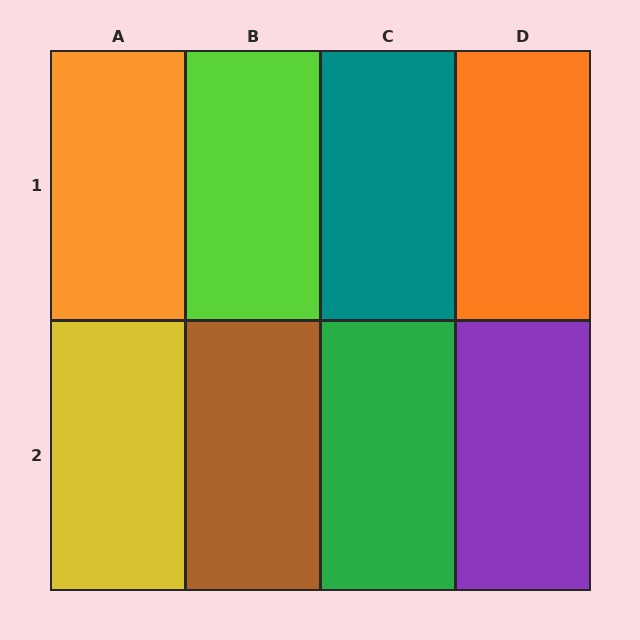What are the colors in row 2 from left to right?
Yellow, brown, green, purple.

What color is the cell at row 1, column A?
Orange.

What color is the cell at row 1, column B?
Lime.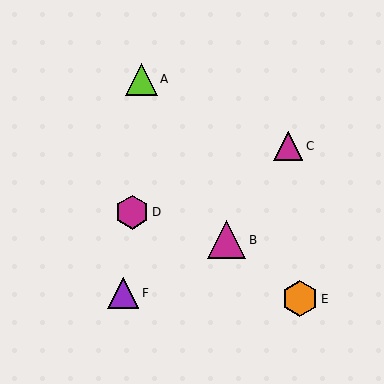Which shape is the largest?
The magenta triangle (labeled B) is the largest.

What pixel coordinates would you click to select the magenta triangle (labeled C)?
Click at (288, 146) to select the magenta triangle C.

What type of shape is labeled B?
Shape B is a magenta triangle.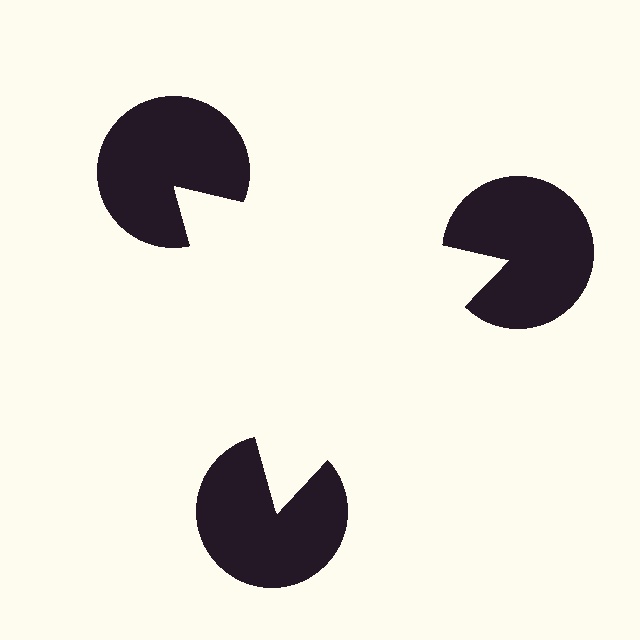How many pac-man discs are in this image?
There are 3 — one at each vertex of the illusory triangle.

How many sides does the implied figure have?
3 sides.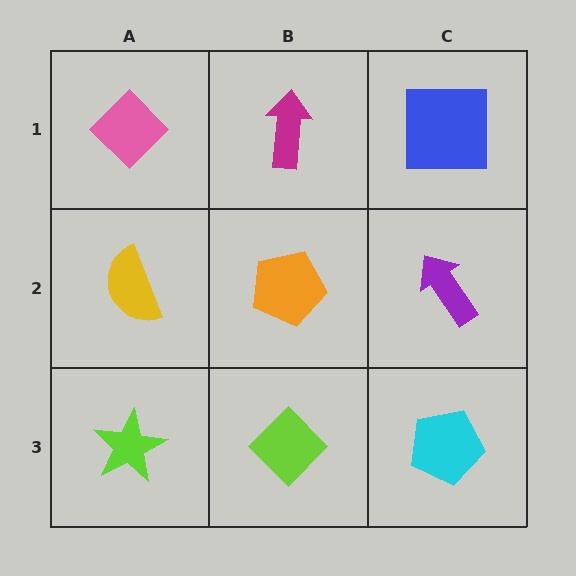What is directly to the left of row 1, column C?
A magenta arrow.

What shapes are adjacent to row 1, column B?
An orange pentagon (row 2, column B), a pink diamond (row 1, column A), a blue square (row 1, column C).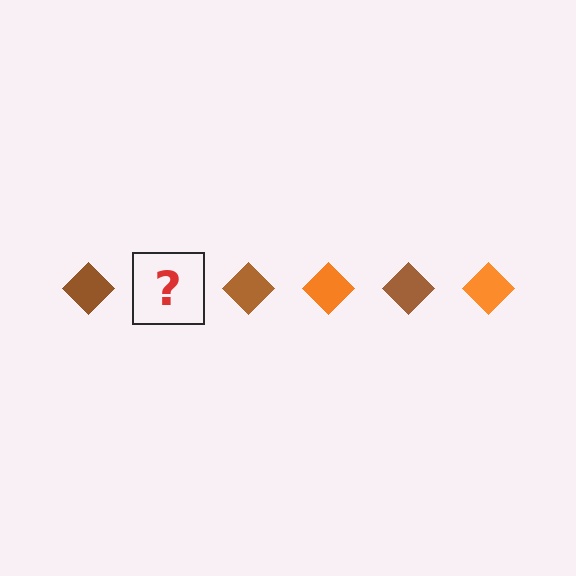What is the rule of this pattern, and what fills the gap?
The rule is that the pattern cycles through brown, orange diamonds. The gap should be filled with an orange diamond.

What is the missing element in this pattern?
The missing element is an orange diamond.